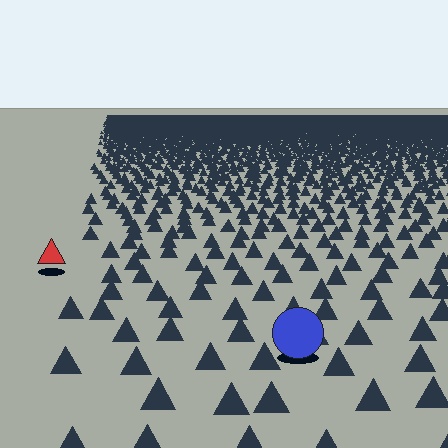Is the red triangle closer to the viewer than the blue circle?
No. The blue circle is closer — you can tell from the texture gradient: the ground texture is coarser near it.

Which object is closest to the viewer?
The blue circle is closest. The texture marks near it are larger and more spread out.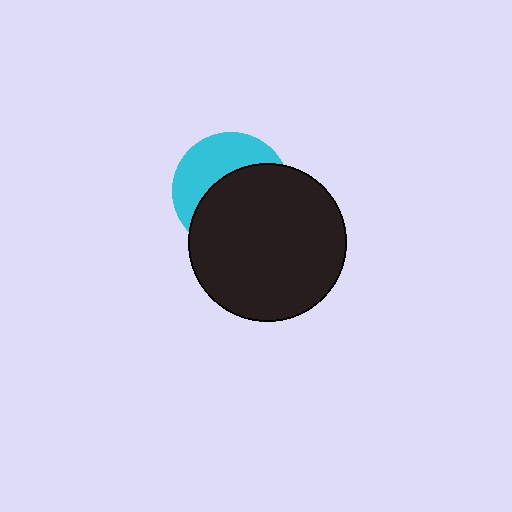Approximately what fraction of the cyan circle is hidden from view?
Roughly 59% of the cyan circle is hidden behind the black circle.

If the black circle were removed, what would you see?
You would see the complete cyan circle.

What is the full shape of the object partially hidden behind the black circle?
The partially hidden object is a cyan circle.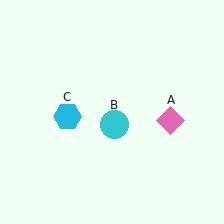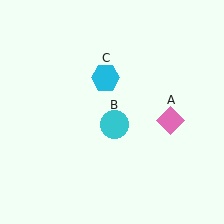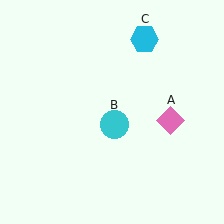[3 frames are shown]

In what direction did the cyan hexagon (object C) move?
The cyan hexagon (object C) moved up and to the right.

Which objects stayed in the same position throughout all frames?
Pink diamond (object A) and cyan circle (object B) remained stationary.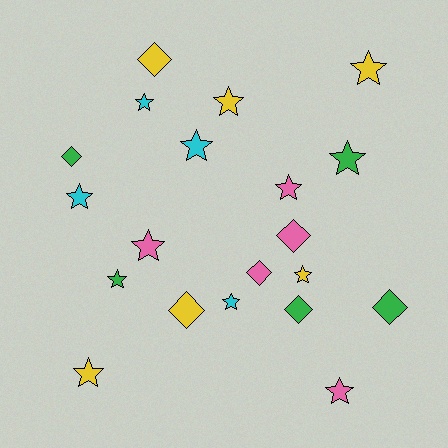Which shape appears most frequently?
Star, with 13 objects.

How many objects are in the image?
There are 20 objects.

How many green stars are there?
There are 2 green stars.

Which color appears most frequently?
Yellow, with 6 objects.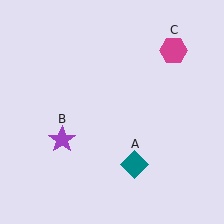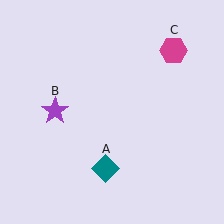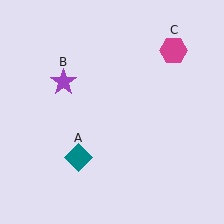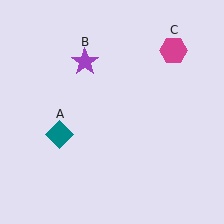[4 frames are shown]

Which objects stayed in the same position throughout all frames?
Magenta hexagon (object C) remained stationary.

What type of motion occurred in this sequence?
The teal diamond (object A), purple star (object B) rotated clockwise around the center of the scene.